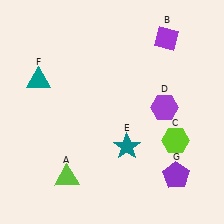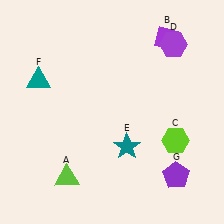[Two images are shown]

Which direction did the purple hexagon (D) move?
The purple hexagon (D) moved up.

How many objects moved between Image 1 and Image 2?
1 object moved between the two images.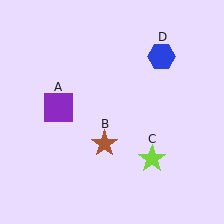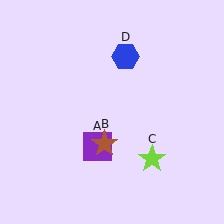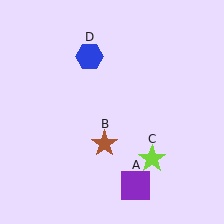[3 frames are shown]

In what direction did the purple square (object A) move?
The purple square (object A) moved down and to the right.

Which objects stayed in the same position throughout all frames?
Brown star (object B) and lime star (object C) remained stationary.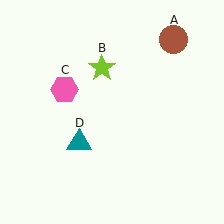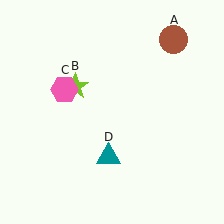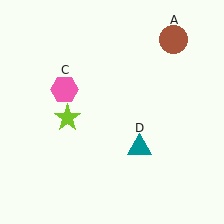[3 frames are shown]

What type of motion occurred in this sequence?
The lime star (object B), teal triangle (object D) rotated counterclockwise around the center of the scene.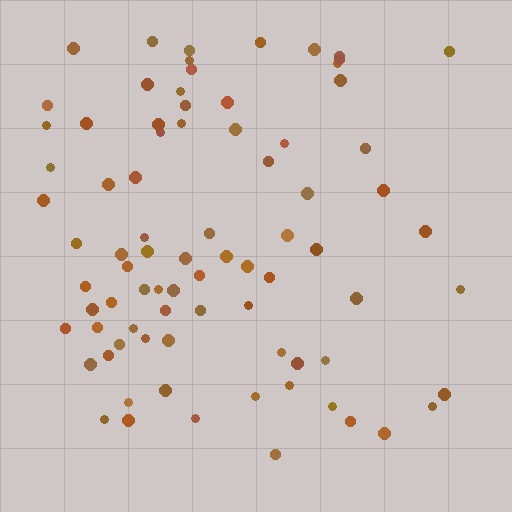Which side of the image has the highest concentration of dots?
The left.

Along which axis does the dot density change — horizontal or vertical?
Horizontal.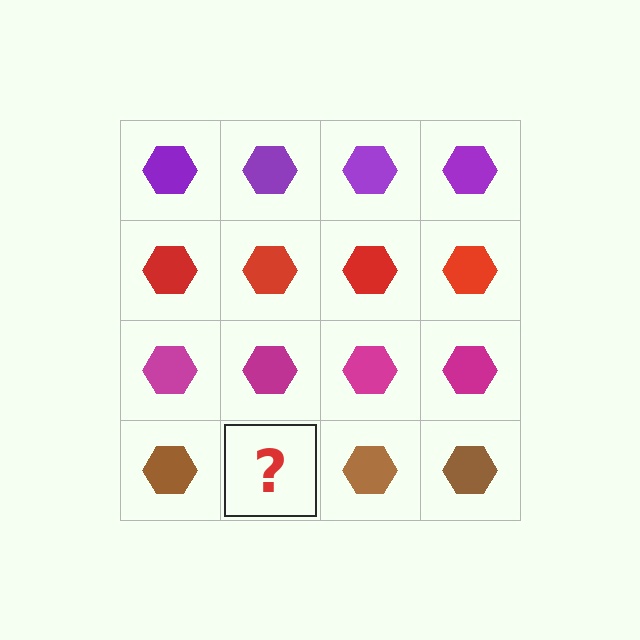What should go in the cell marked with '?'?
The missing cell should contain a brown hexagon.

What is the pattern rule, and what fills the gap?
The rule is that each row has a consistent color. The gap should be filled with a brown hexagon.